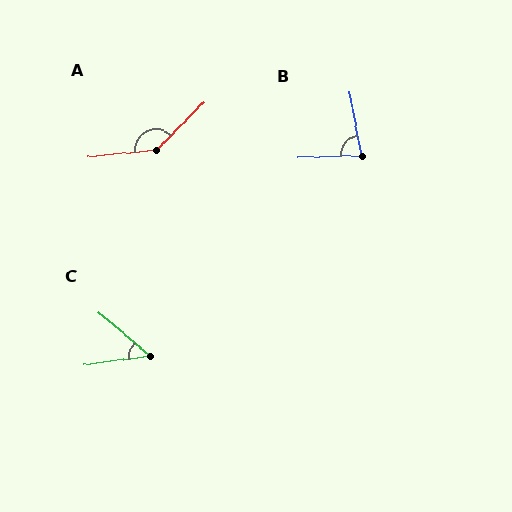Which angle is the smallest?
C, at approximately 48 degrees.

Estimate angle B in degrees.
Approximately 81 degrees.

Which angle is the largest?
A, at approximately 140 degrees.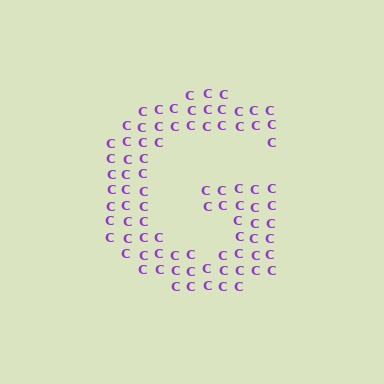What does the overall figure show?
The overall figure shows the letter G.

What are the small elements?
The small elements are letter C's.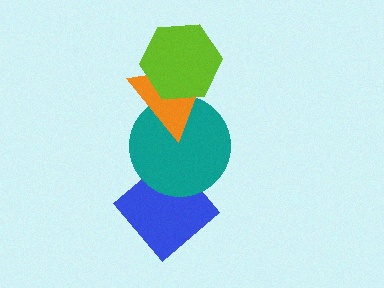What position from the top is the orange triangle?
The orange triangle is 2nd from the top.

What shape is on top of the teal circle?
The orange triangle is on top of the teal circle.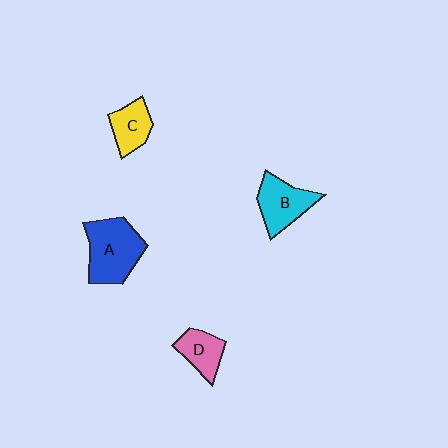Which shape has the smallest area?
Shape D (pink).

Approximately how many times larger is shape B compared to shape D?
Approximately 1.4 times.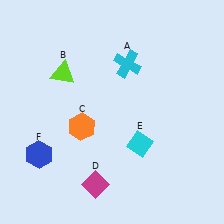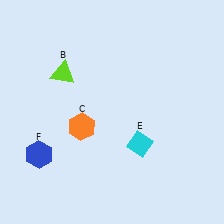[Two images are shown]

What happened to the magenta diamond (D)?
The magenta diamond (D) was removed in Image 2. It was in the bottom-left area of Image 1.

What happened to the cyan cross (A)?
The cyan cross (A) was removed in Image 2. It was in the top-right area of Image 1.